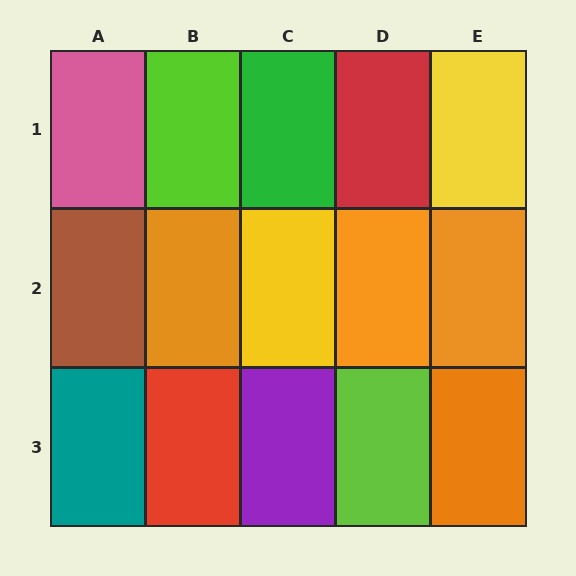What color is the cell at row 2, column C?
Yellow.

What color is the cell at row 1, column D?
Red.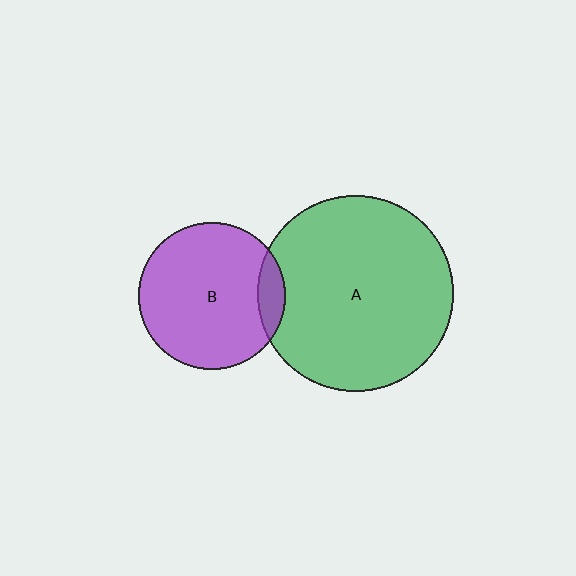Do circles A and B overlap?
Yes.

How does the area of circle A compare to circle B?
Approximately 1.8 times.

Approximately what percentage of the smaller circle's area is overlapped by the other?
Approximately 10%.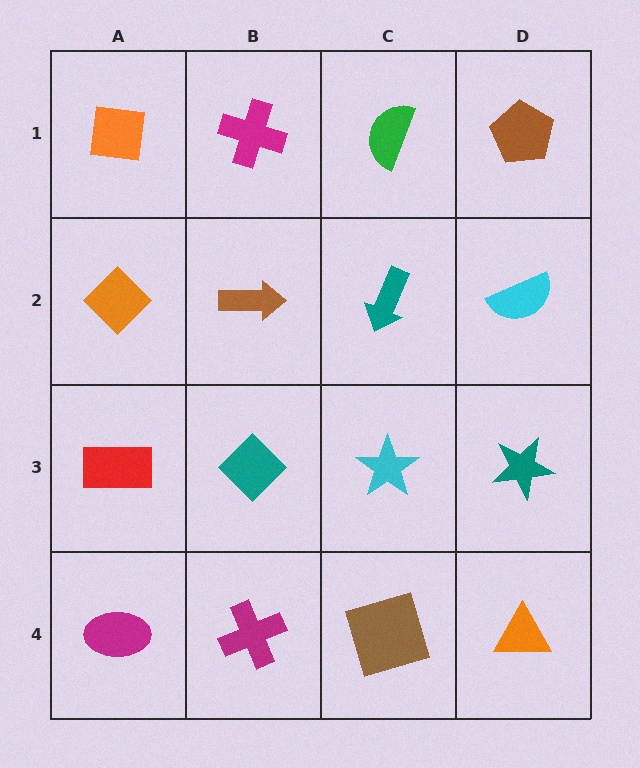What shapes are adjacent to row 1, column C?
A teal arrow (row 2, column C), a magenta cross (row 1, column B), a brown pentagon (row 1, column D).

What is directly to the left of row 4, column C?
A magenta cross.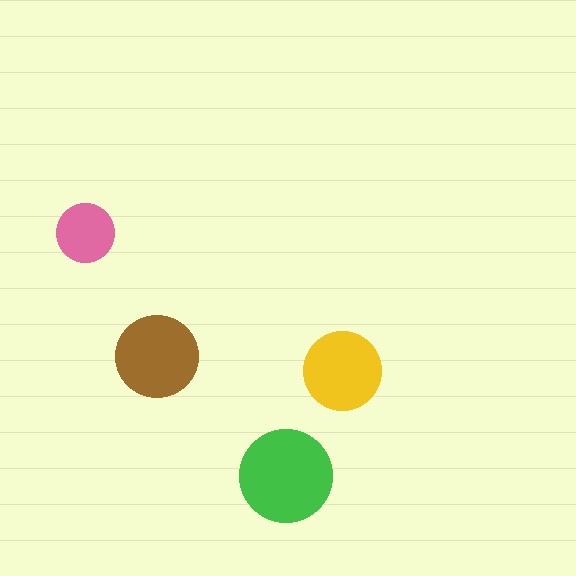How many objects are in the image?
There are 4 objects in the image.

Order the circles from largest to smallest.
the green one, the brown one, the yellow one, the pink one.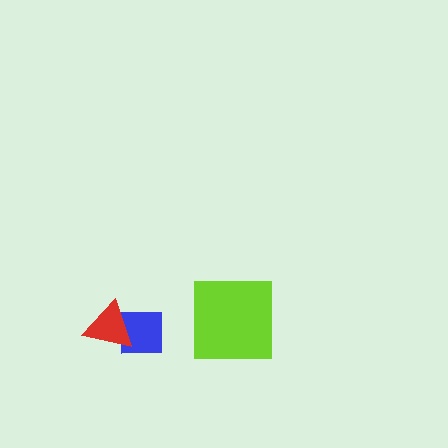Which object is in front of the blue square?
The red triangle is in front of the blue square.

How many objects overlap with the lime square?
0 objects overlap with the lime square.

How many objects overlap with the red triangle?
1 object overlaps with the red triangle.